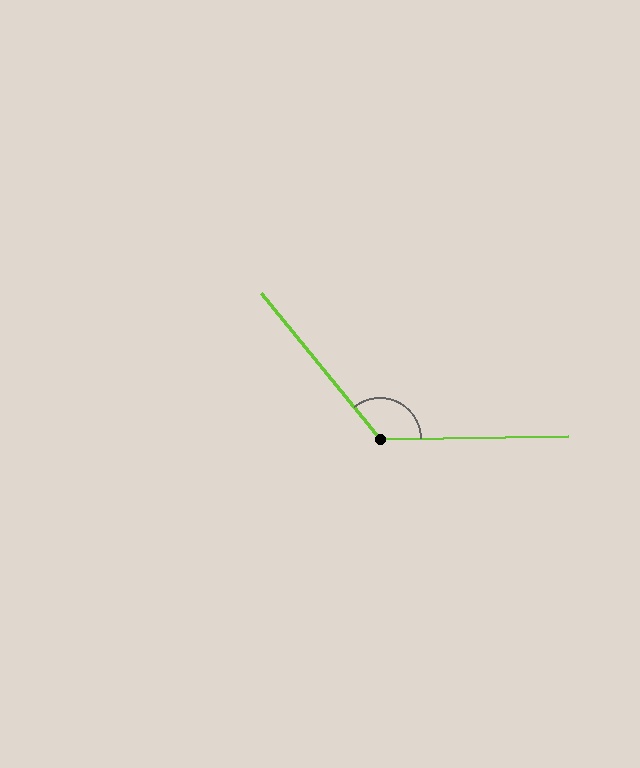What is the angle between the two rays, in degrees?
Approximately 128 degrees.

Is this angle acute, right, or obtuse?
It is obtuse.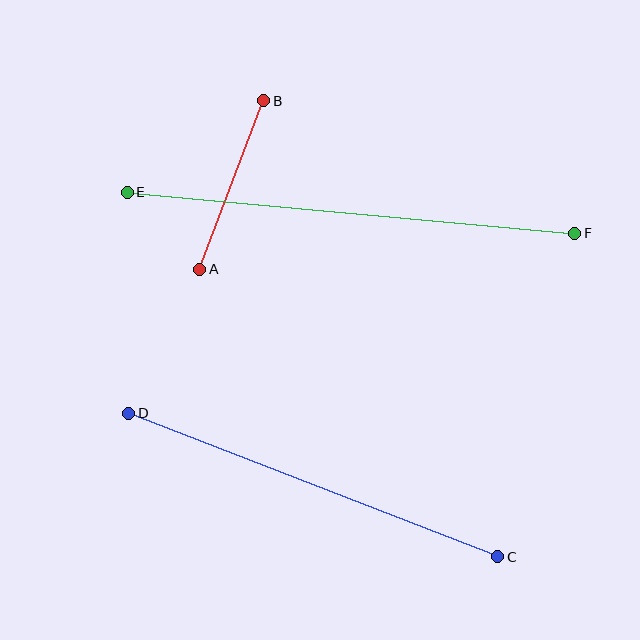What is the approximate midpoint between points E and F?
The midpoint is at approximately (351, 213) pixels.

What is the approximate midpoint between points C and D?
The midpoint is at approximately (313, 485) pixels.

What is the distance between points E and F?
The distance is approximately 449 pixels.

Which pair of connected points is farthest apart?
Points E and F are farthest apart.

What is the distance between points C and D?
The distance is approximately 396 pixels.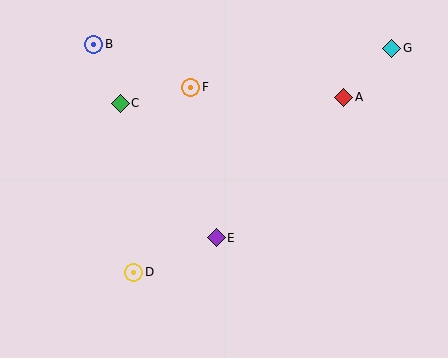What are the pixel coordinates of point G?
Point G is at (392, 48).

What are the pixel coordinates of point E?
Point E is at (216, 238).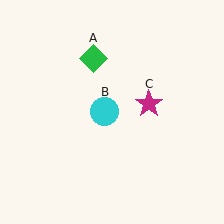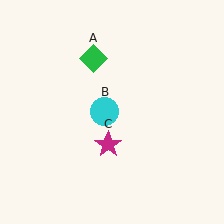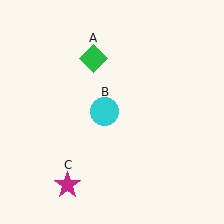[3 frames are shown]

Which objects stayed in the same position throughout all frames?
Green diamond (object A) and cyan circle (object B) remained stationary.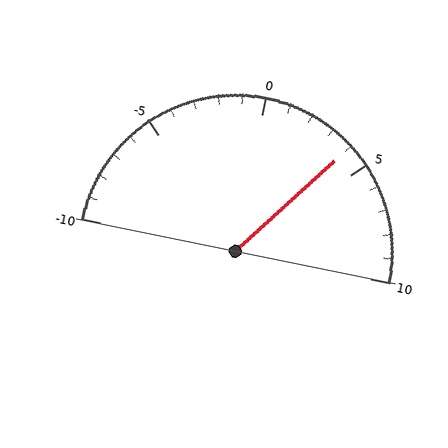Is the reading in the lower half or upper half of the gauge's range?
The reading is in the upper half of the range (-10 to 10).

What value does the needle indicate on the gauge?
The needle indicates approximately 4.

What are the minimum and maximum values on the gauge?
The gauge ranges from -10 to 10.